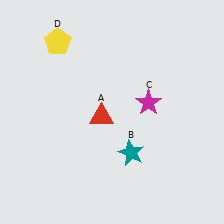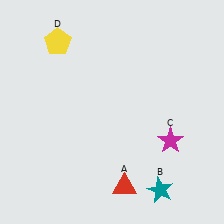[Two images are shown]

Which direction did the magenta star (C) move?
The magenta star (C) moved down.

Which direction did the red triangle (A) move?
The red triangle (A) moved down.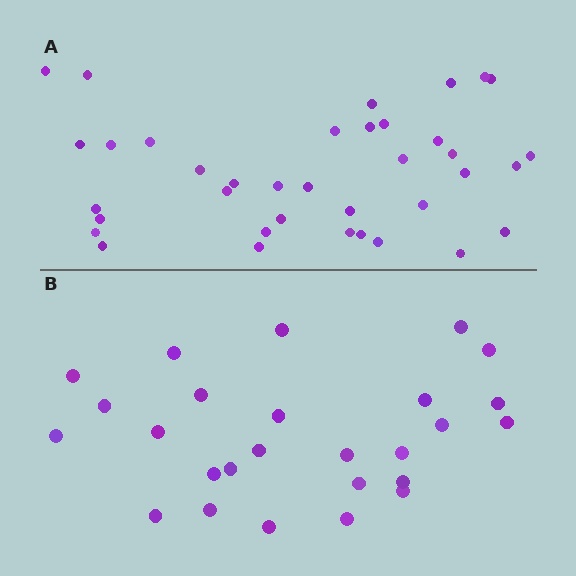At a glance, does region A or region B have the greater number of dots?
Region A (the top region) has more dots.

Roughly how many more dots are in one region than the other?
Region A has roughly 12 or so more dots than region B.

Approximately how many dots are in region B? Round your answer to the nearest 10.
About 30 dots. (The exact count is 26, which rounds to 30.)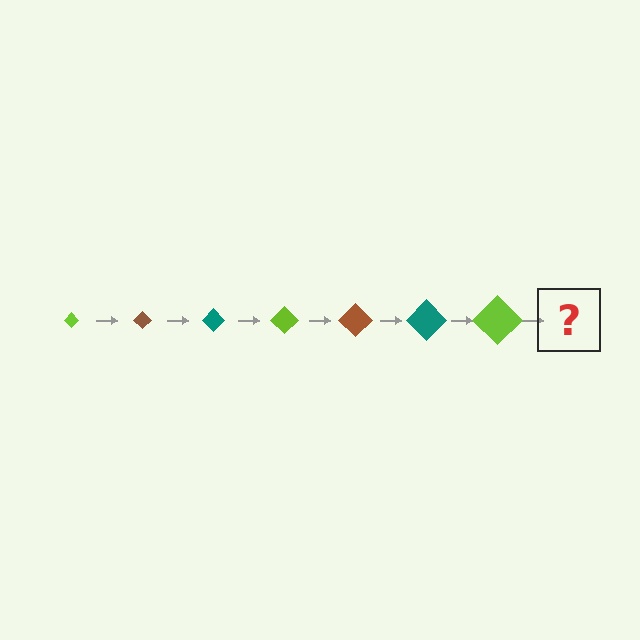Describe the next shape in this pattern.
It should be a brown diamond, larger than the previous one.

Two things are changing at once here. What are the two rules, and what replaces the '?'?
The two rules are that the diamond grows larger each step and the color cycles through lime, brown, and teal. The '?' should be a brown diamond, larger than the previous one.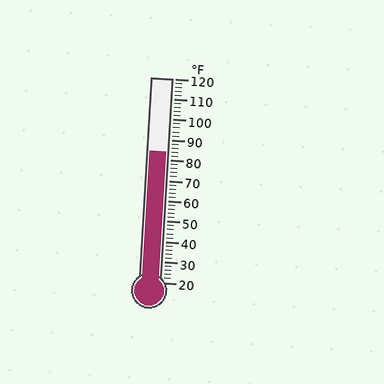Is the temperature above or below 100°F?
The temperature is below 100°F.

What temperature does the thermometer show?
The thermometer shows approximately 84°F.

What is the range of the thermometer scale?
The thermometer scale ranges from 20°F to 120°F.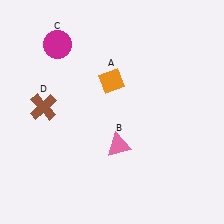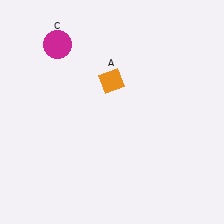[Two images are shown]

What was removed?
The brown cross (D), the pink triangle (B) were removed in Image 2.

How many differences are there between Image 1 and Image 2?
There are 2 differences between the two images.